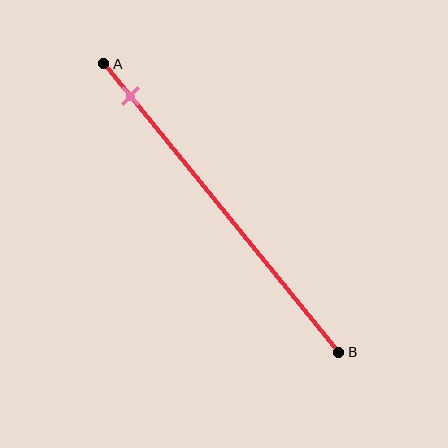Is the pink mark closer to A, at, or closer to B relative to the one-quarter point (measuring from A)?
The pink mark is closer to point A than the one-quarter point of segment AB.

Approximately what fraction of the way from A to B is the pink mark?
The pink mark is approximately 10% of the way from A to B.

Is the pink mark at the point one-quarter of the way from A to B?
No, the mark is at about 10% from A, not at the 25% one-quarter point.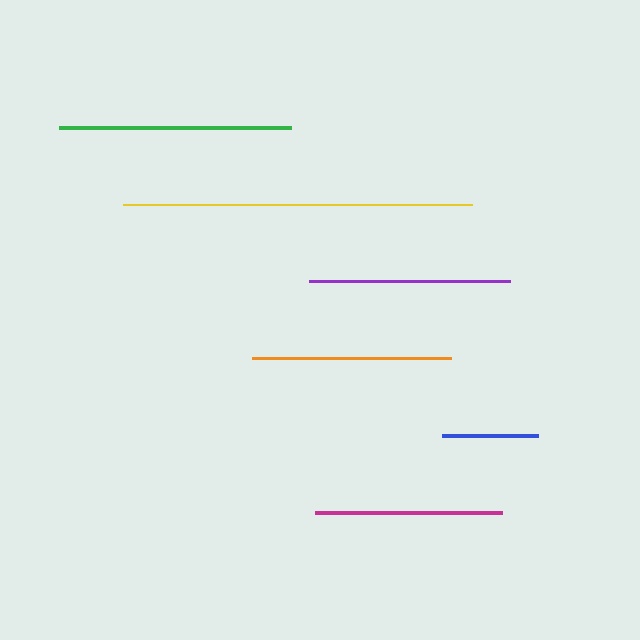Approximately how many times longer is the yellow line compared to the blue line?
The yellow line is approximately 3.6 times the length of the blue line.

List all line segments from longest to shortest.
From longest to shortest: yellow, green, purple, orange, magenta, blue.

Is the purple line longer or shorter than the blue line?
The purple line is longer than the blue line.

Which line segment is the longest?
The yellow line is the longest at approximately 349 pixels.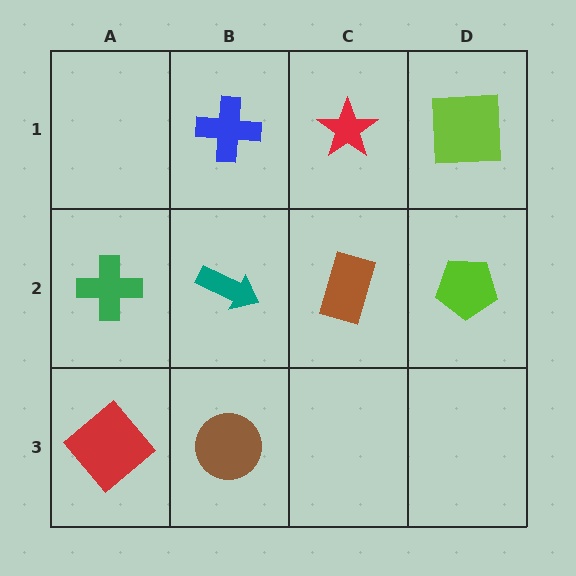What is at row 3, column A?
A red diamond.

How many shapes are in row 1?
3 shapes.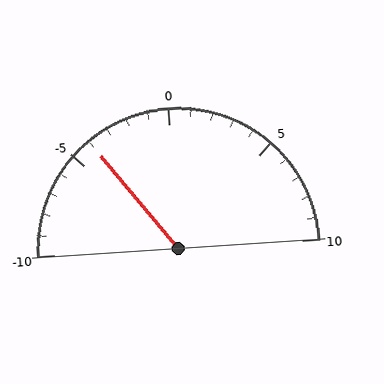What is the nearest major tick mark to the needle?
The nearest major tick mark is -5.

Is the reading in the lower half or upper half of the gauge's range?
The reading is in the lower half of the range (-10 to 10).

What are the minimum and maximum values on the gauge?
The gauge ranges from -10 to 10.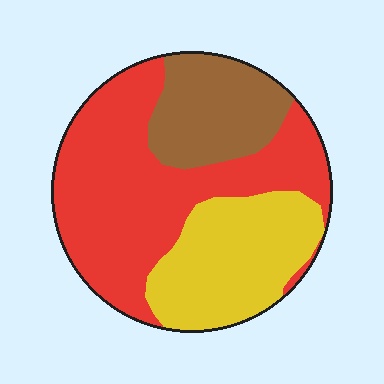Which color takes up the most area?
Red, at roughly 50%.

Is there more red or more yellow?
Red.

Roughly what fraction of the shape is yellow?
Yellow takes up about one quarter (1/4) of the shape.